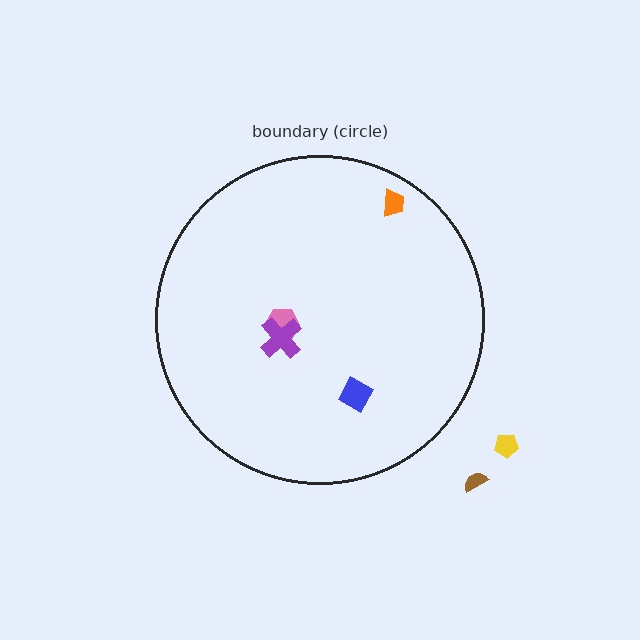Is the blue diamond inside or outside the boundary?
Inside.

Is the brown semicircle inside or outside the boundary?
Outside.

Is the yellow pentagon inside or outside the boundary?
Outside.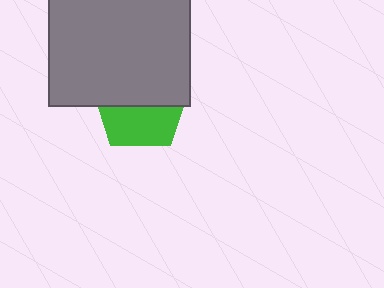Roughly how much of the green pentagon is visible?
A small part of it is visible (roughly 45%).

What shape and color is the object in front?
The object in front is a gray square.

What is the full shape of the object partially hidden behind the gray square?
The partially hidden object is a green pentagon.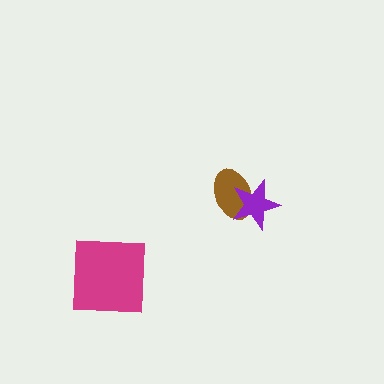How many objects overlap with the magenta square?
0 objects overlap with the magenta square.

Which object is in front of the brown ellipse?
The purple star is in front of the brown ellipse.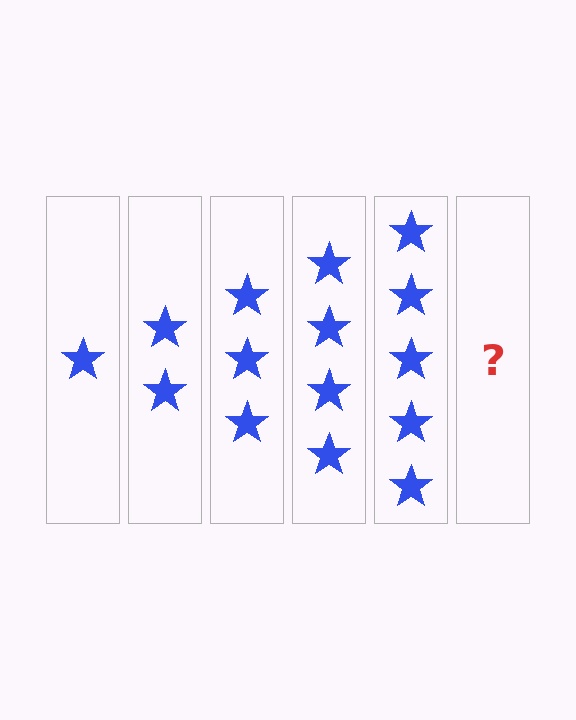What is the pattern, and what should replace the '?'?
The pattern is that each step adds one more star. The '?' should be 6 stars.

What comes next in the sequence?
The next element should be 6 stars.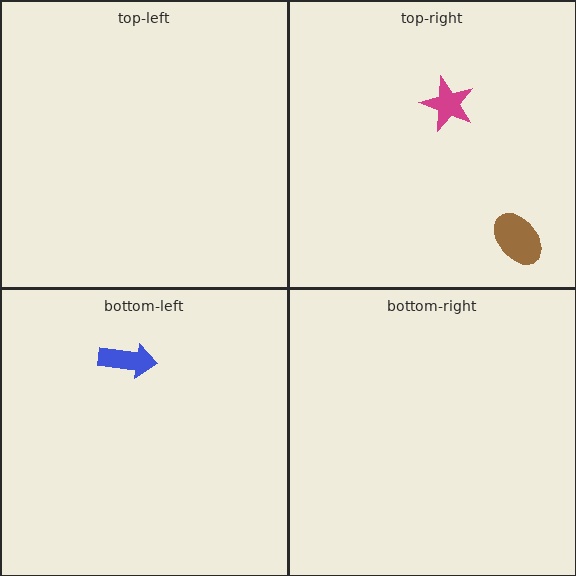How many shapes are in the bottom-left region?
1.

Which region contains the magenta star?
The top-right region.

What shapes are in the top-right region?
The brown ellipse, the magenta star.